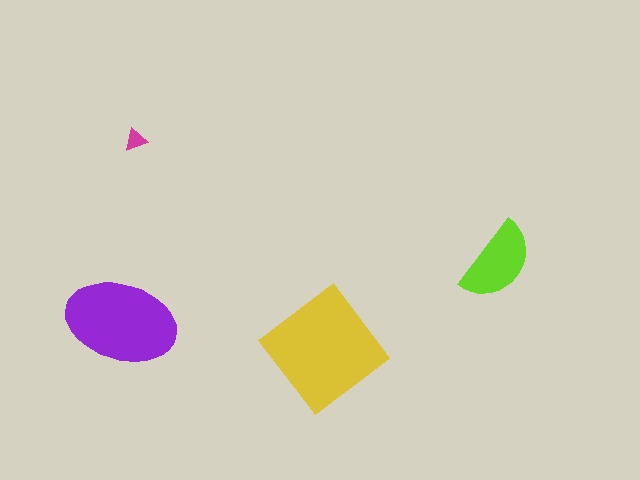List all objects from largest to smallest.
The yellow diamond, the purple ellipse, the lime semicircle, the magenta triangle.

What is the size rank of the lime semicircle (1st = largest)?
3rd.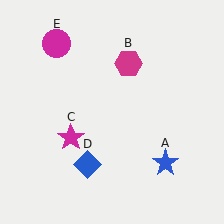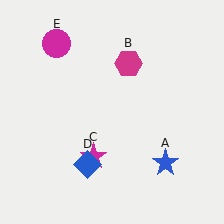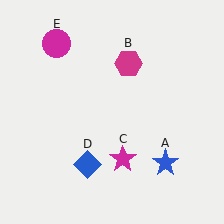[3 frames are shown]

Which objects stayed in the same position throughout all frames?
Blue star (object A) and magenta hexagon (object B) and blue diamond (object D) and magenta circle (object E) remained stationary.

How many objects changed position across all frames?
1 object changed position: magenta star (object C).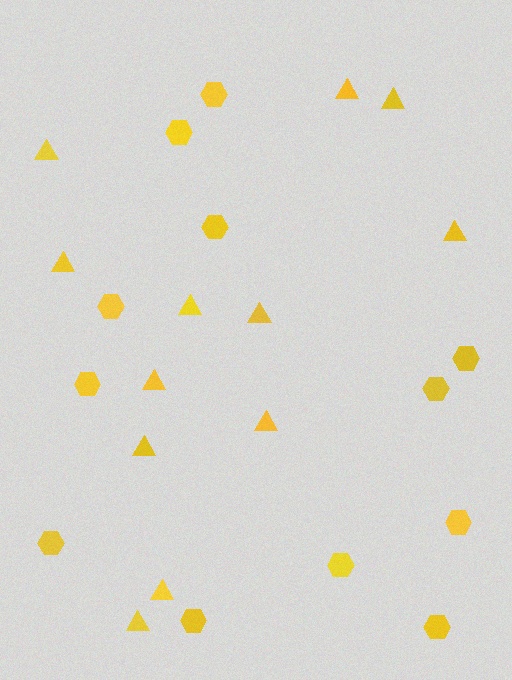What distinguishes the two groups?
There are 2 groups: one group of triangles (12) and one group of hexagons (12).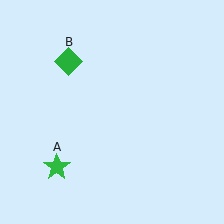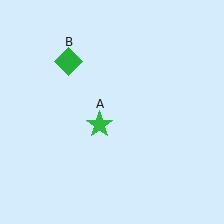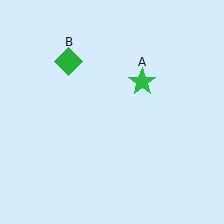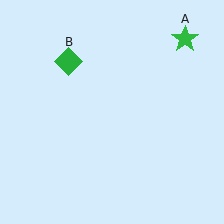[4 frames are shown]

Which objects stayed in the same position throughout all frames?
Green diamond (object B) remained stationary.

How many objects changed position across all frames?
1 object changed position: green star (object A).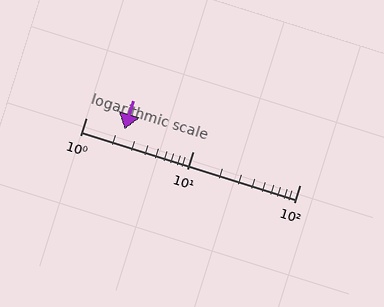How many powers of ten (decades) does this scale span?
The scale spans 2 decades, from 1 to 100.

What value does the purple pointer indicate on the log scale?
The pointer indicates approximately 2.3.